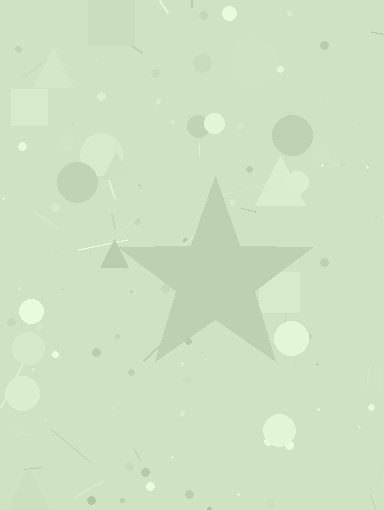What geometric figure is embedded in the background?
A star is embedded in the background.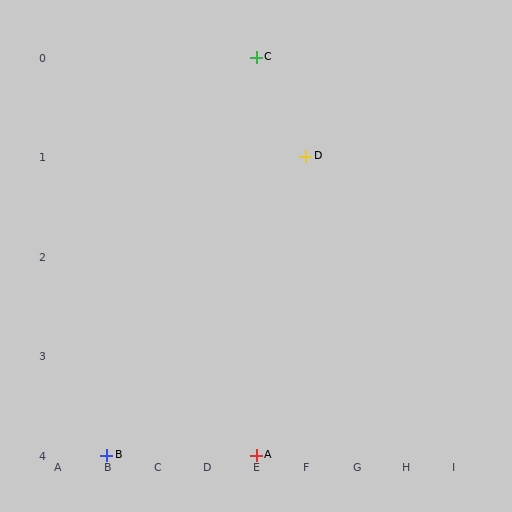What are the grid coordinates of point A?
Point A is at grid coordinates (E, 4).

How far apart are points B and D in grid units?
Points B and D are 4 columns and 3 rows apart (about 5.0 grid units diagonally).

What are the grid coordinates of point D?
Point D is at grid coordinates (F, 1).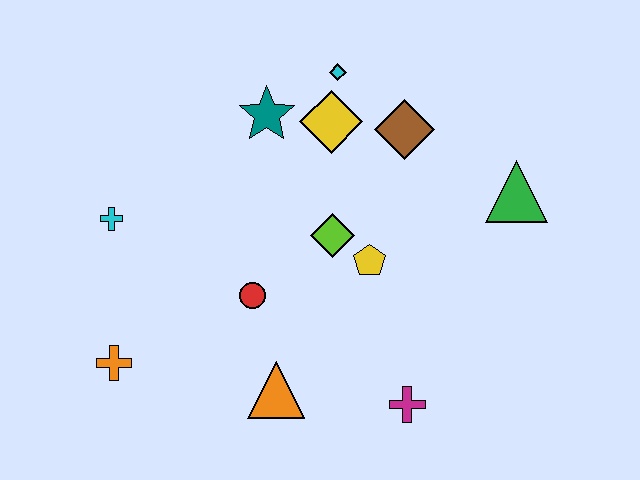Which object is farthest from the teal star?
The magenta cross is farthest from the teal star.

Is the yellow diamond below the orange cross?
No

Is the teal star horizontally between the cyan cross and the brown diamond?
Yes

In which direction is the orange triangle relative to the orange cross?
The orange triangle is to the right of the orange cross.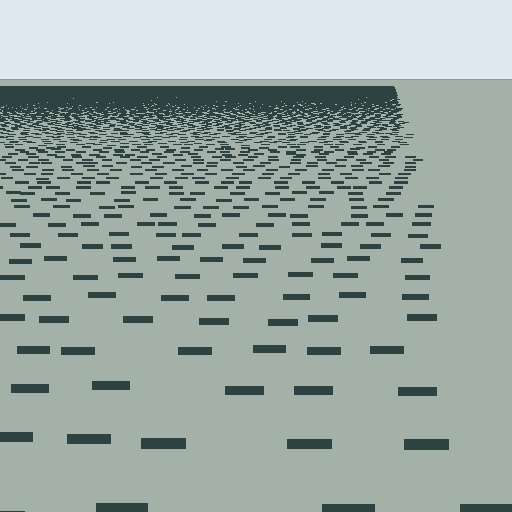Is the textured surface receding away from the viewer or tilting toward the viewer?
The surface is receding away from the viewer. Texture elements get smaller and denser toward the top.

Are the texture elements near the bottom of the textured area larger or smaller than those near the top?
Larger. Near the bottom, elements are closer to the viewer and appear at a bigger on-screen size.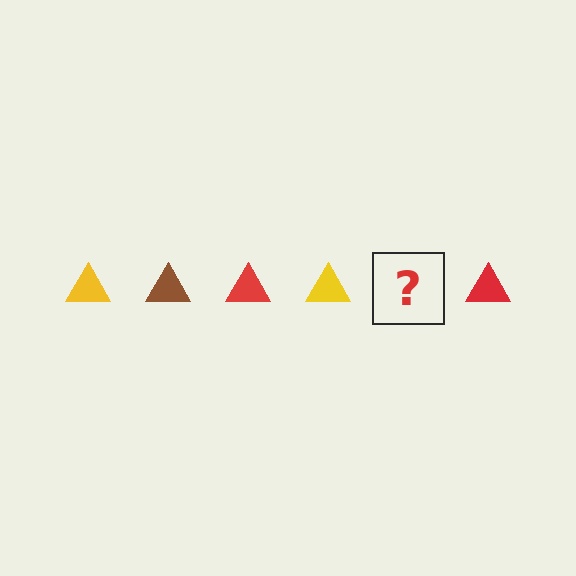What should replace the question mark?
The question mark should be replaced with a brown triangle.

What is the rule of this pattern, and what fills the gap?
The rule is that the pattern cycles through yellow, brown, red triangles. The gap should be filled with a brown triangle.